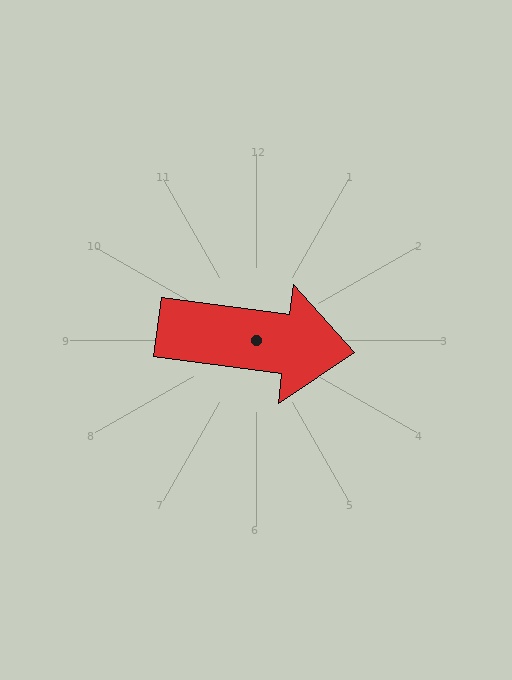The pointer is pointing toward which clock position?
Roughly 3 o'clock.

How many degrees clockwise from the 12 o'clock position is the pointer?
Approximately 97 degrees.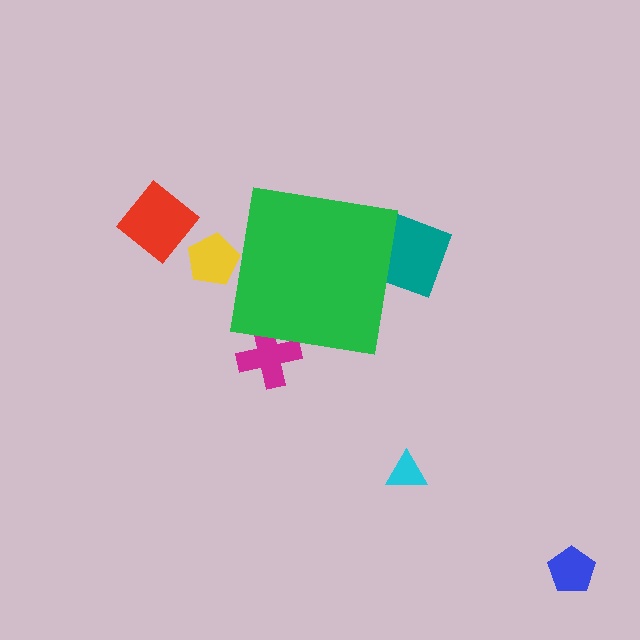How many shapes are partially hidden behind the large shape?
3 shapes are partially hidden.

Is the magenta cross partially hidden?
Yes, the magenta cross is partially hidden behind the green square.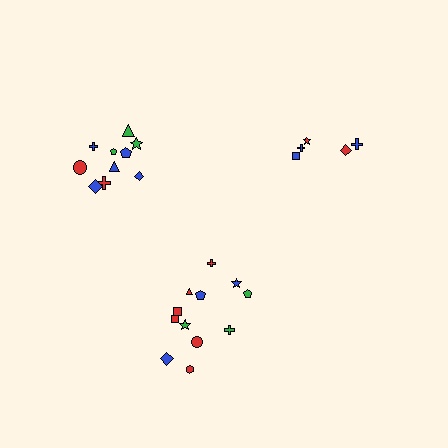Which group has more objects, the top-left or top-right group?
The top-left group.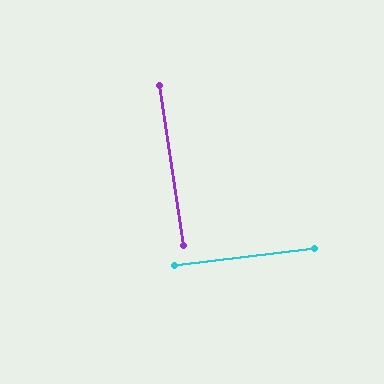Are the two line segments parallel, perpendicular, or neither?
Perpendicular — they meet at approximately 88°.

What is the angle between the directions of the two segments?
Approximately 88 degrees.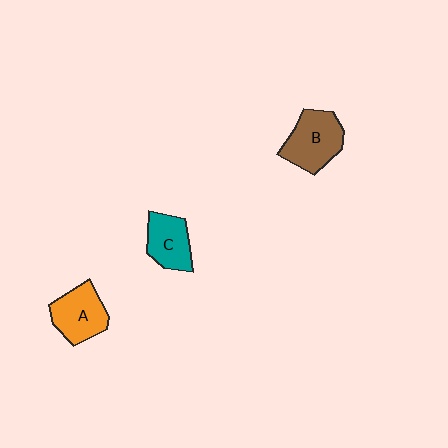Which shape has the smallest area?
Shape C (teal).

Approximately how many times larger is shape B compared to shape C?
Approximately 1.3 times.